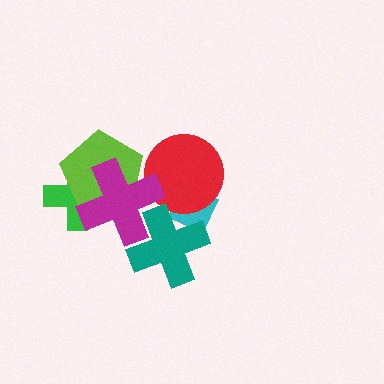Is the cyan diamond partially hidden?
Yes, it is partially covered by another shape.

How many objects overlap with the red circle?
2 objects overlap with the red circle.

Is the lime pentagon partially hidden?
Yes, it is partially covered by another shape.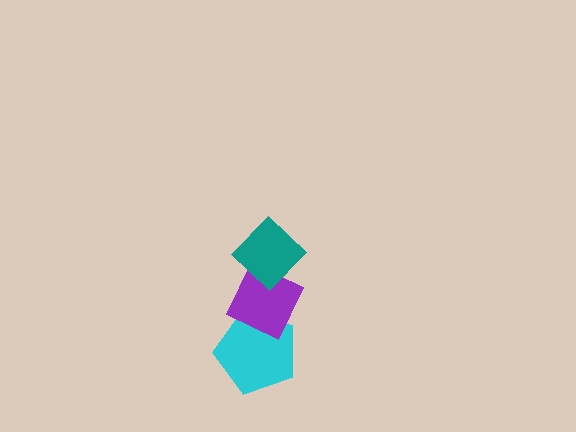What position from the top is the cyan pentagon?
The cyan pentagon is 3rd from the top.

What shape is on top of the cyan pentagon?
The purple diamond is on top of the cyan pentagon.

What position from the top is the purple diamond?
The purple diamond is 2nd from the top.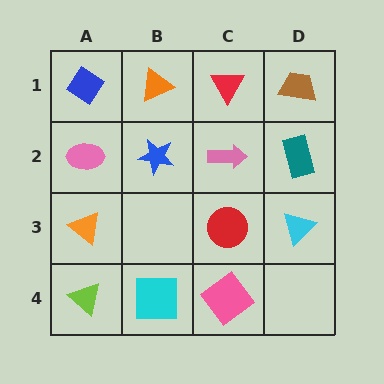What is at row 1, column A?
A blue diamond.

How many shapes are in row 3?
3 shapes.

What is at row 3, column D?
A cyan triangle.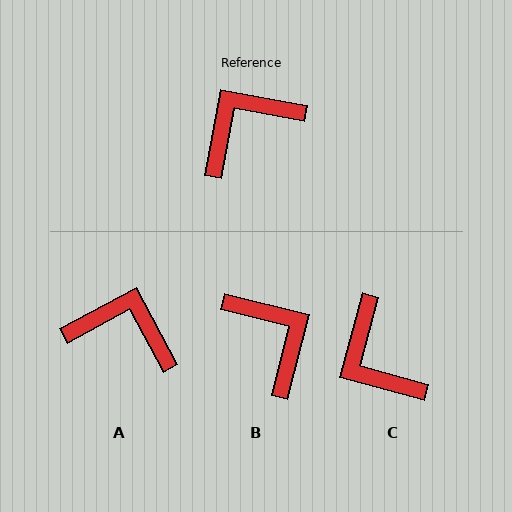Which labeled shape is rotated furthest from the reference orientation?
B, about 93 degrees away.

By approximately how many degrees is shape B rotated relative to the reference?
Approximately 93 degrees clockwise.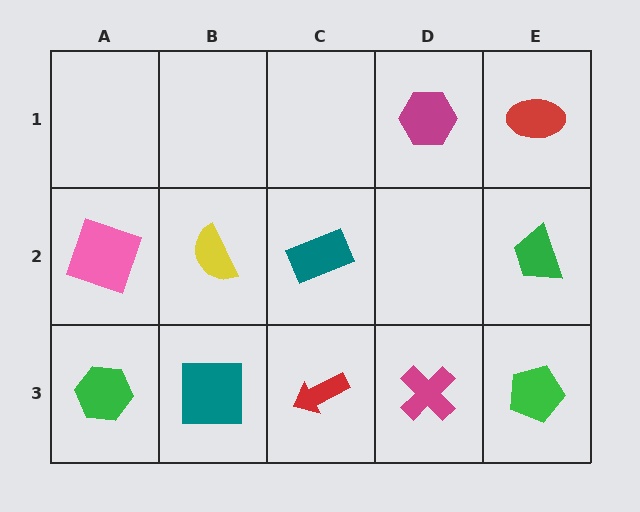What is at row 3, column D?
A magenta cross.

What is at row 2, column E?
A green trapezoid.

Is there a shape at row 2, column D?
No, that cell is empty.